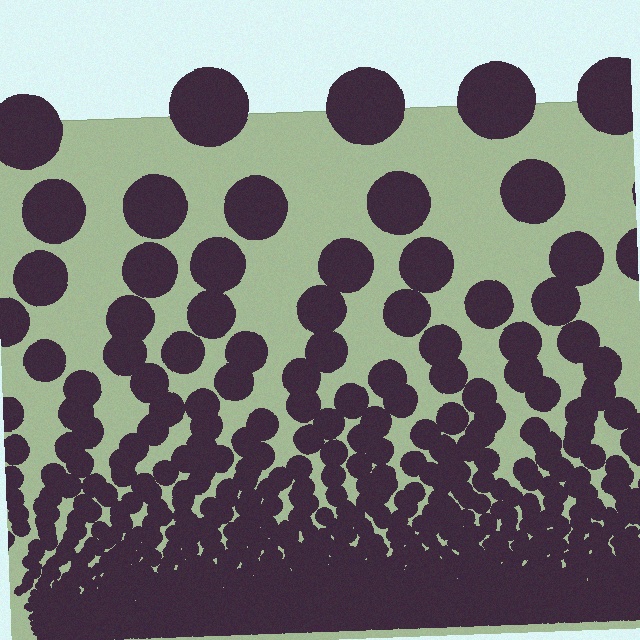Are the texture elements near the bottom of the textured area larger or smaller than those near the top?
Smaller. The gradient is inverted — elements near the bottom are smaller and denser.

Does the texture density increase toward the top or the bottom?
Density increases toward the bottom.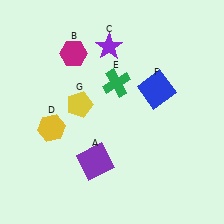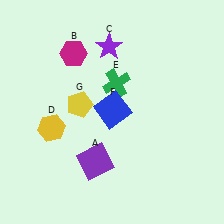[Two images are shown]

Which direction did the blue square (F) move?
The blue square (F) moved left.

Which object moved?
The blue square (F) moved left.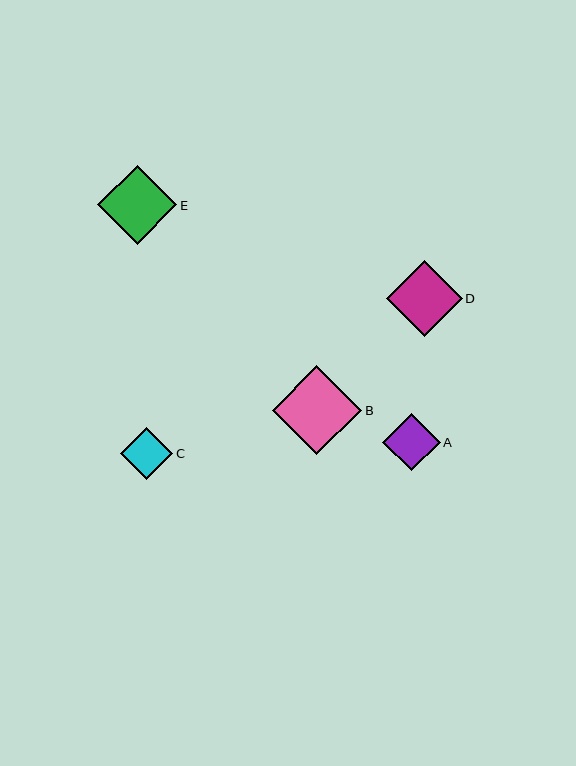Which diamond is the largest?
Diamond B is the largest with a size of approximately 90 pixels.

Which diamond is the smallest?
Diamond C is the smallest with a size of approximately 52 pixels.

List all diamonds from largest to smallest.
From largest to smallest: B, E, D, A, C.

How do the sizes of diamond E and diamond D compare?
Diamond E and diamond D are approximately the same size.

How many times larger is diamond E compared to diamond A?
Diamond E is approximately 1.4 times the size of diamond A.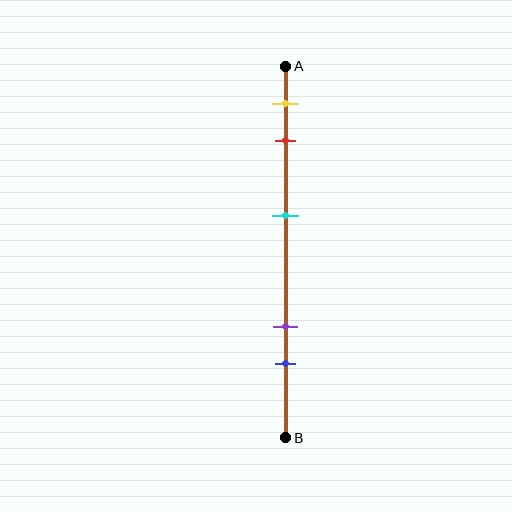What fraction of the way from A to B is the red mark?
The red mark is approximately 20% (0.2) of the way from A to B.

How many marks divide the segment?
There are 5 marks dividing the segment.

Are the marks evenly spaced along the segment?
No, the marks are not evenly spaced.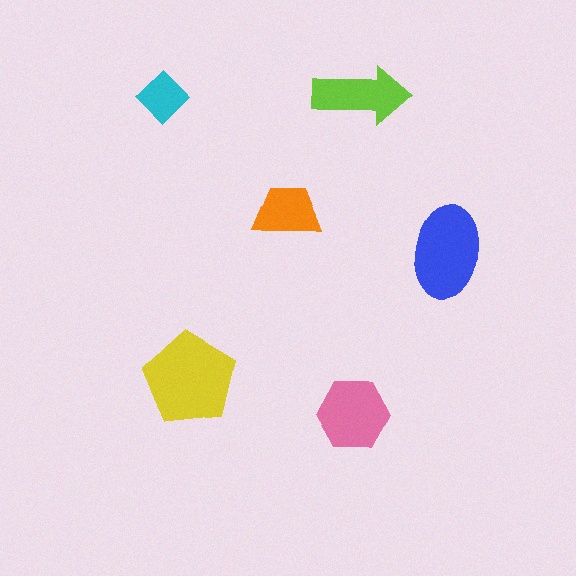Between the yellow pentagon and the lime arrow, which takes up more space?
The yellow pentagon.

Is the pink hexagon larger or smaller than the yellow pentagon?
Smaller.